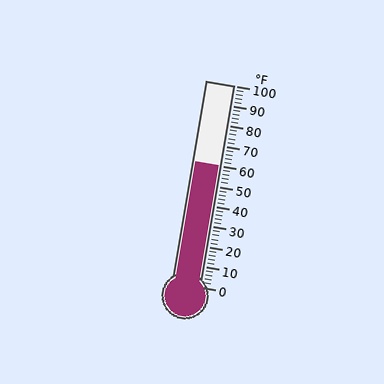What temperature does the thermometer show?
The thermometer shows approximately 60°F.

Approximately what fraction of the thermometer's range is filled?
The thermometer is filled to approximately 60% of its range.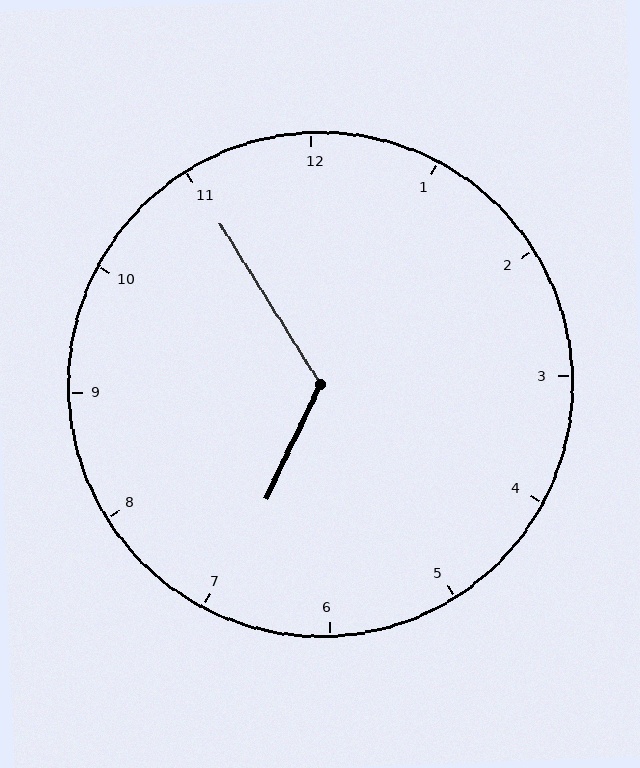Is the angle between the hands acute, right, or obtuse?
It is obtuse.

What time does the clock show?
6:55.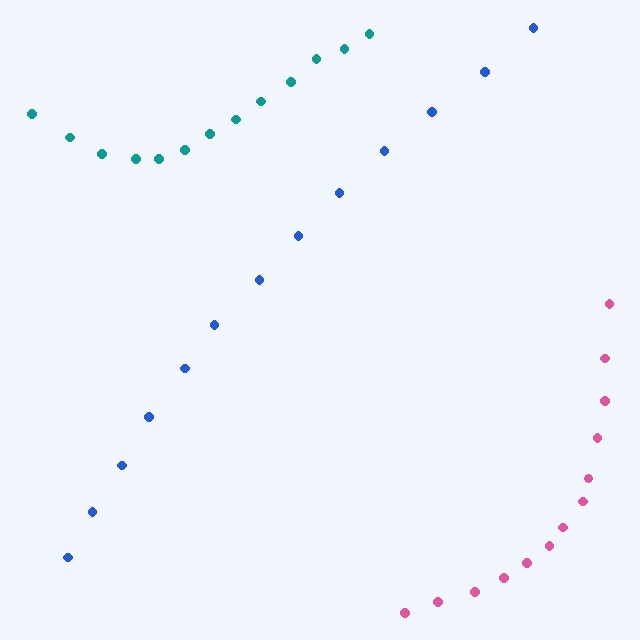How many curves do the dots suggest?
There are 3 distinct paths.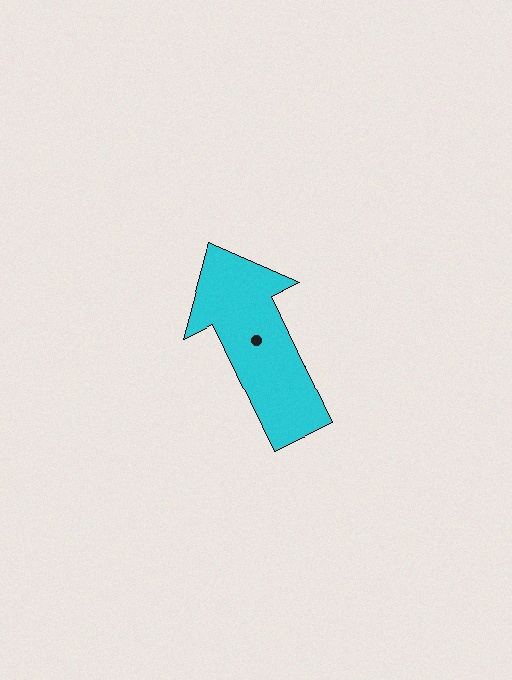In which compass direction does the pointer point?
Northwest.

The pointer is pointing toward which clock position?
Roughly 11 o'clock.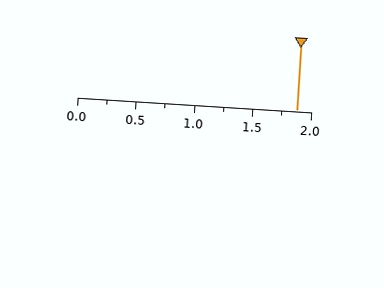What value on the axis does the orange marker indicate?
The marker indicates approximately 1.88.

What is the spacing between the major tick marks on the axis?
The major ticks are spaced 0.5 apart.